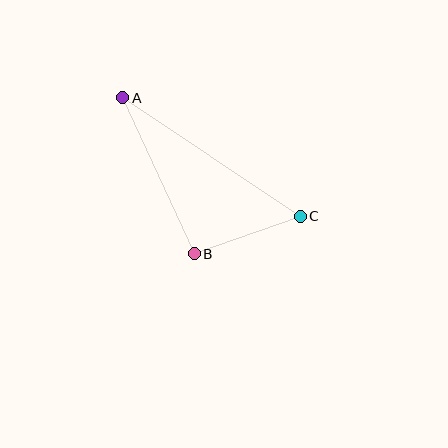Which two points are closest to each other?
Points B and C are closest to each other.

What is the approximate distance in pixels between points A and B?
The distance between A and B is approximately 172 pixels.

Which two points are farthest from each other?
Points A and C are farthest from each other.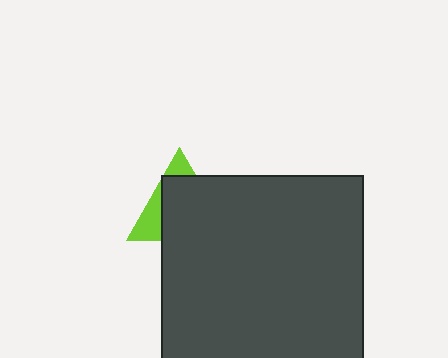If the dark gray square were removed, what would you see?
You would see the complete lime triangle.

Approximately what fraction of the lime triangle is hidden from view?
Roughly 69% of the lime triangle is hidden behind the dark gray square.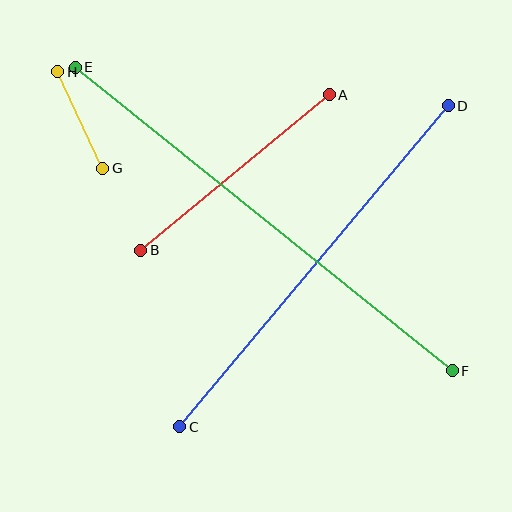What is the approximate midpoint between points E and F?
The midpoint is at approximately (264, 219) pixels.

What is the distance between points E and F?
The distance is approximately 484 pixels.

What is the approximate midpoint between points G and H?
The midpoint is at approximately (80, 120) pixels.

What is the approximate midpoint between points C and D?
The midpoint is at approximately (314, 266) pixels.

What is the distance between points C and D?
The distance is approximately 419 pixels.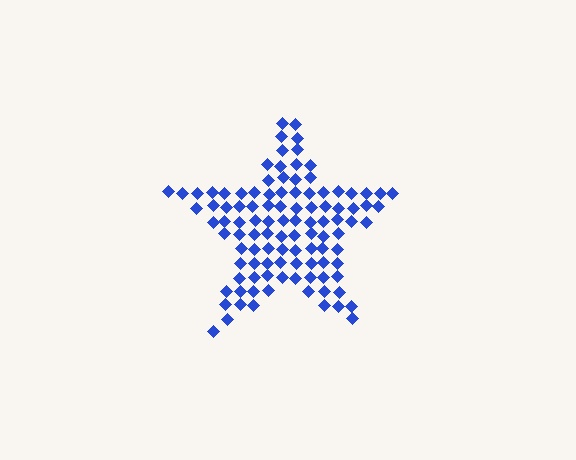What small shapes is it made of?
It is made of small diamonds.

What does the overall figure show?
The overall figure shows a star.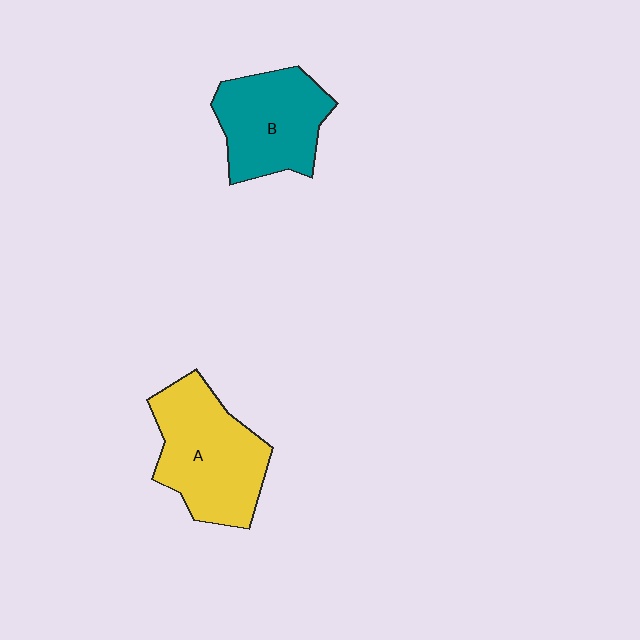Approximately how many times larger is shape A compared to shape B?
Approximately 1.2 times.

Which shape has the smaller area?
Shape B (teal).